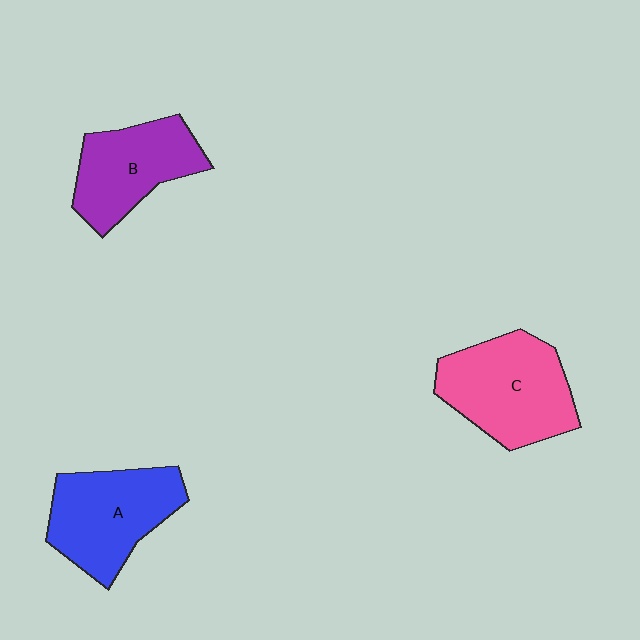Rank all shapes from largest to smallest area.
From largest to smallest: C (pink), A (blue), B (purple).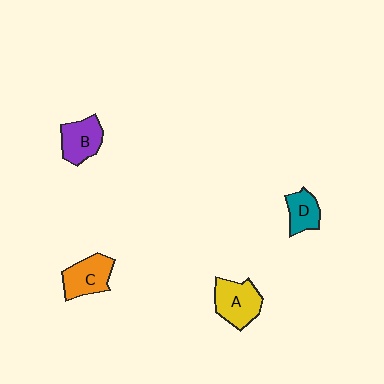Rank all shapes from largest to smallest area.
From largest to smallest: A (yellow), C (orange), B (purple), D (teal).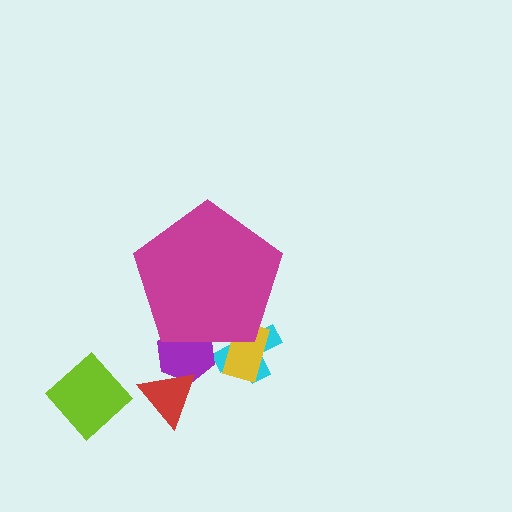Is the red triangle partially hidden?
No, the red triangle is fully visible.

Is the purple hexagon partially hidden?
Yes, the purple hexagon is partially hidden behind the magenta pentagon.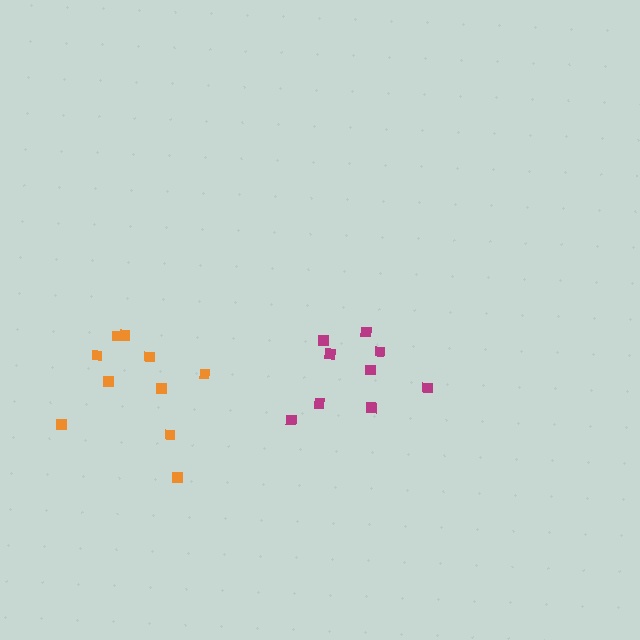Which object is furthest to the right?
The magenta cluster is rightmost.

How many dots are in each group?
Group 1: 10 dots, Group 2: 9 dots (19 total).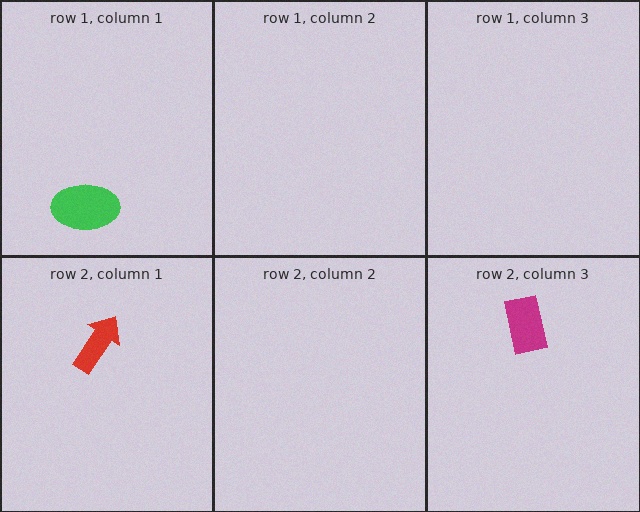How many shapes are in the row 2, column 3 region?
1.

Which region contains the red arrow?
The row 2, column 1 region.